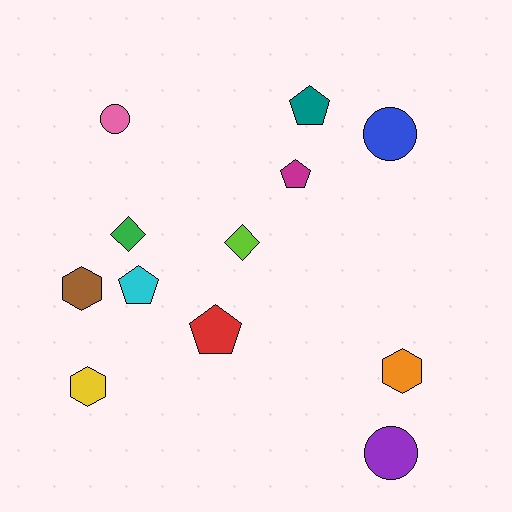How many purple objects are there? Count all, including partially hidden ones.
There is 1 purple object.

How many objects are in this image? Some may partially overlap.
There are 12 objects.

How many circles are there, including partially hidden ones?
There are 3 circles.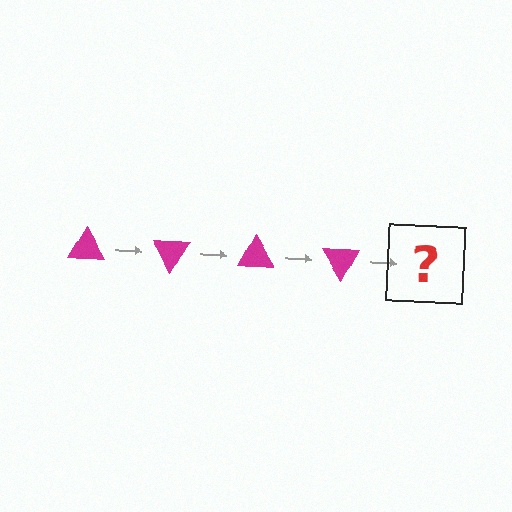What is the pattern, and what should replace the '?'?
The pattern is that the triangle rotates 60 degrees each step. The '?' should be a magenta triangle rotated 240 degrees.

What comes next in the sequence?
The next element should be a magenta triangle rotated 240 degrees.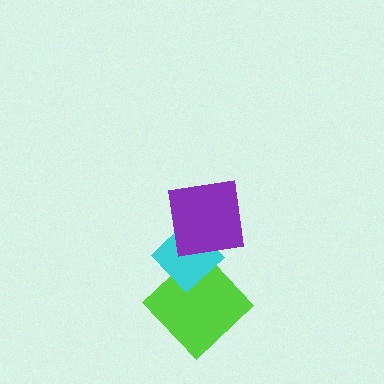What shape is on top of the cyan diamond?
The purple square is on top of the cyan diamond.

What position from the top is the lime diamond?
The lime diamond is 3rd from the top.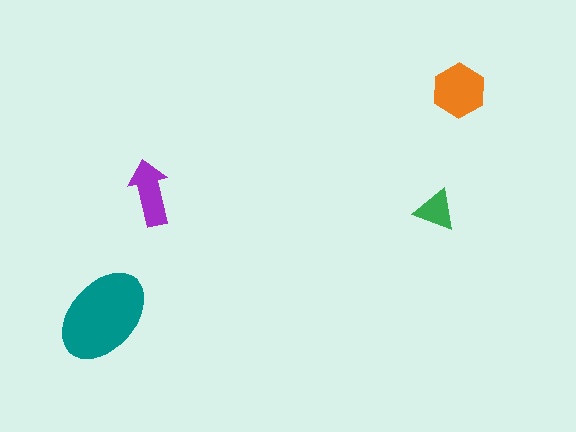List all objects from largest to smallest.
The teal ellipse, the orange hexagon, the purple arrow, the green triangle.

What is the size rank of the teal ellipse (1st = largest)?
1st.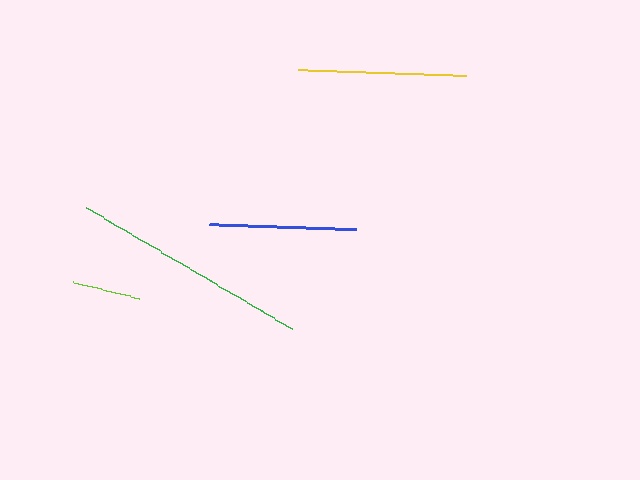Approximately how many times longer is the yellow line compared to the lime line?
The yellow line is approximately 2.5 times the length of the lime line.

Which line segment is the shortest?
The lime line is the shortest at approximately 67 pixels.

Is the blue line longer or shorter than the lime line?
The blue line is longer than the lime line.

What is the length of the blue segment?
The blue segment is approximately 147 pixels long.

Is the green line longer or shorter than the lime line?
The green line is longer than the lime line.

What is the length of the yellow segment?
The yellow segment is approximately 168 pixels long.